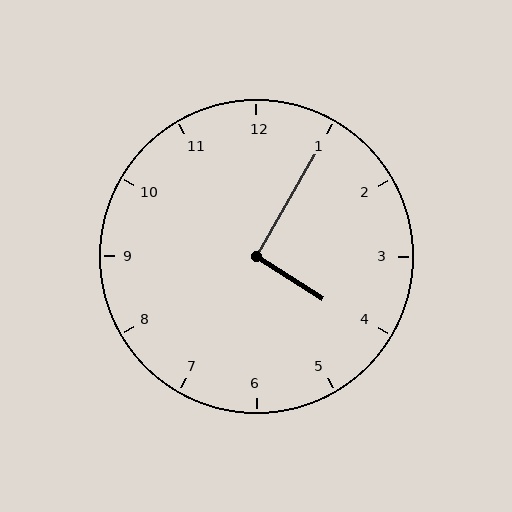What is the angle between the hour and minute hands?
Approximately 92 degrees.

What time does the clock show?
4:05.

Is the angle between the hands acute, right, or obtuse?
It is right.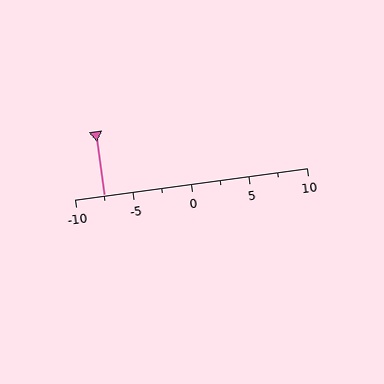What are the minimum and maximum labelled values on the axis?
The axis runs from -10 to 10.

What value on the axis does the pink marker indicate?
The marker indicates approximately -7.5.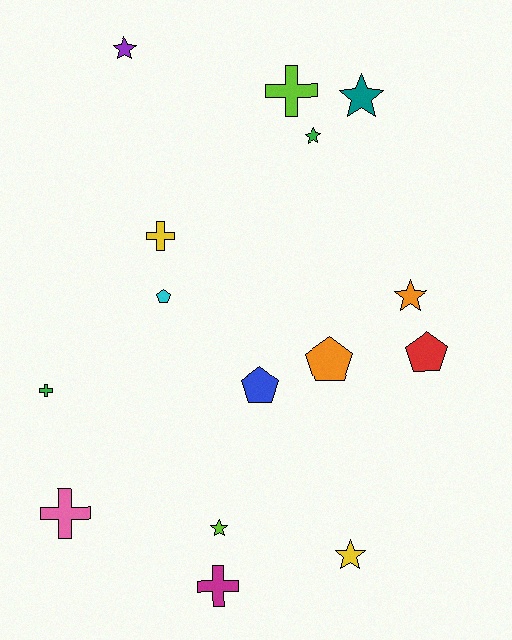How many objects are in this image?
There are 15 objects.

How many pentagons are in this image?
There are 4 pentagons.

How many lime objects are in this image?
There are 2 lime objects.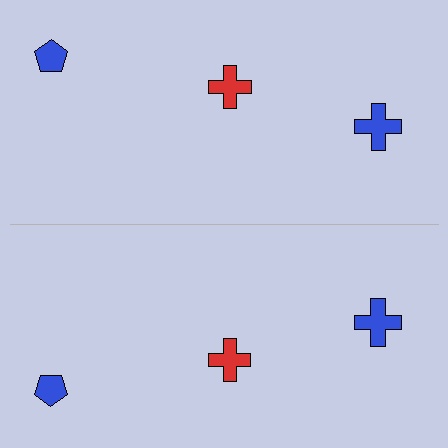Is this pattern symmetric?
Yes, this pattern has bilateral (reflection) symmetry.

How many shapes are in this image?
There are 6 shapes in this image.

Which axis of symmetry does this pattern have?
The pattern has a horizontal axis of symmetry running through the center of the image.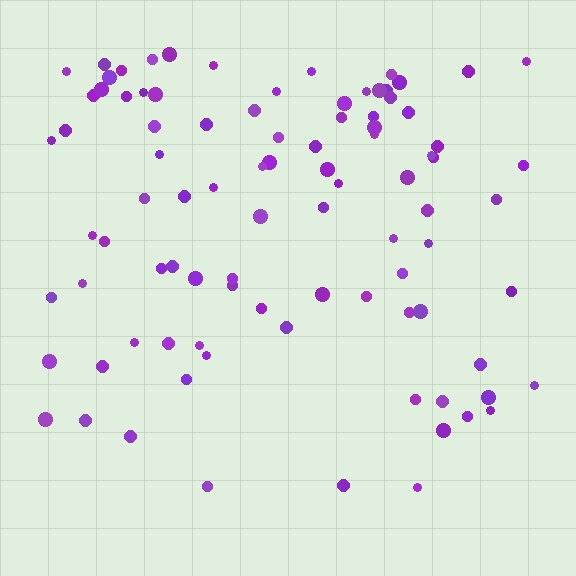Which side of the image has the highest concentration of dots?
The top.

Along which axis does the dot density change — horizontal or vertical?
Vertical.